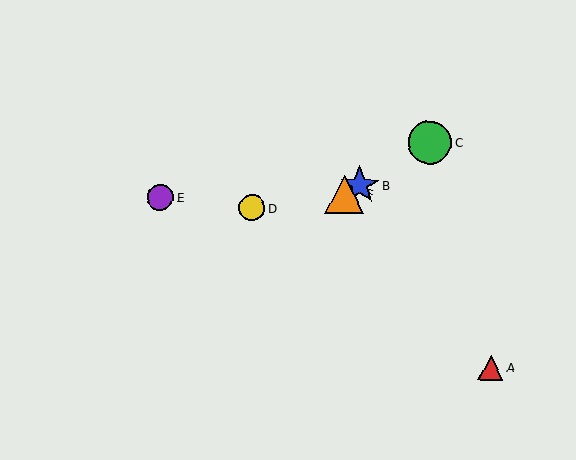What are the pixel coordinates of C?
Object C is at (430, 143).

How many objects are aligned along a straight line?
3 objects (B, C, F) are aligned along a straight line.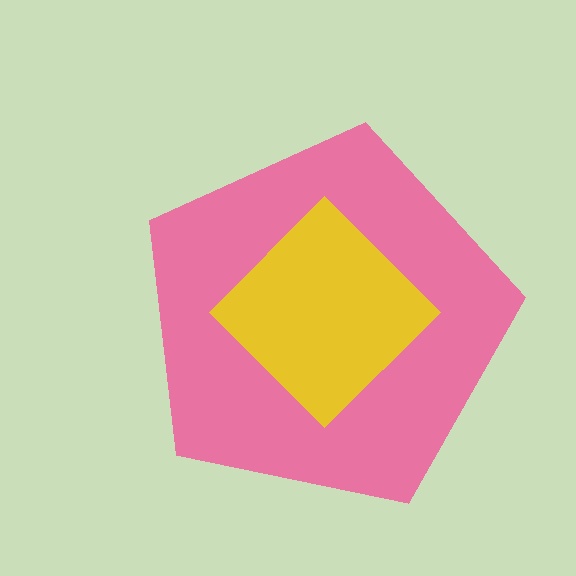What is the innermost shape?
The yellow diamond.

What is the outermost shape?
The pink pentagon.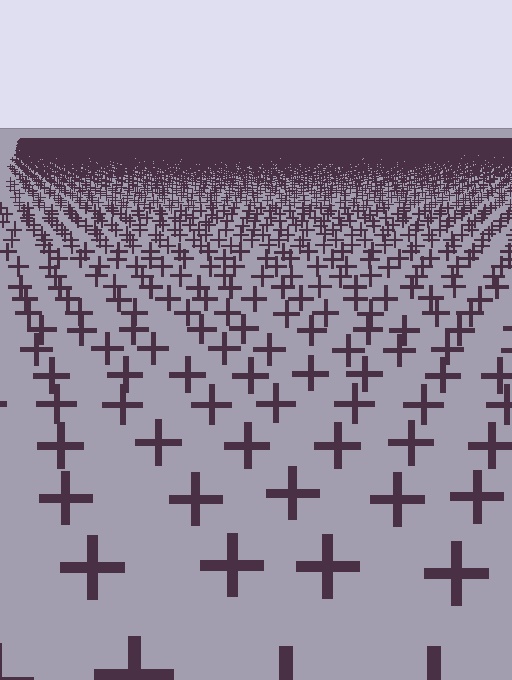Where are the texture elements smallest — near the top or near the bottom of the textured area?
Near the top.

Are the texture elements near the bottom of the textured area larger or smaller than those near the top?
Larger. Near the bottom, elements are closer to the viewer and appear at a bigger on-screen size.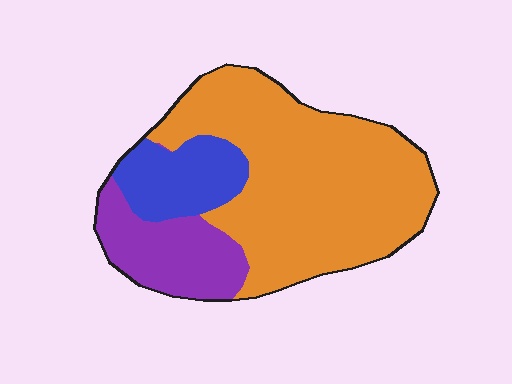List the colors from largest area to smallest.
From largest to smallest: orange, purple, blue.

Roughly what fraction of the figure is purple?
Purple covers 19% of the figure.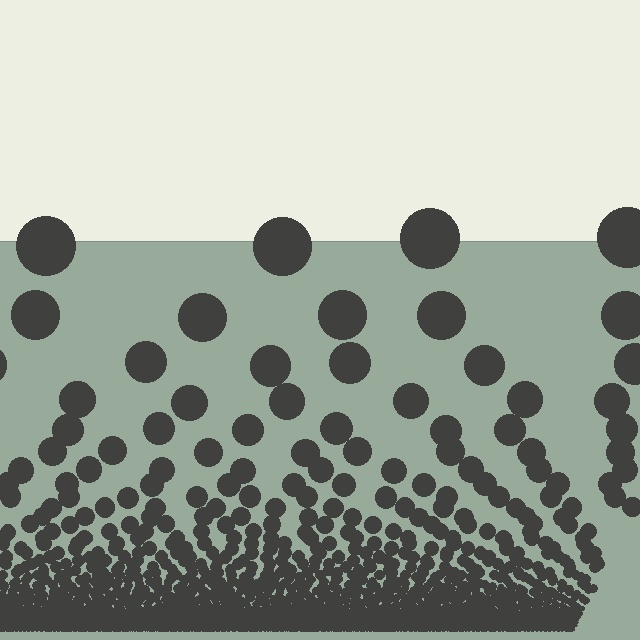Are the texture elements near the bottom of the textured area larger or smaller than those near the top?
Smaller. The gradient is inverted — elements near the bottom are smaller and denser.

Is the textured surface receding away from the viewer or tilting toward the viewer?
The surface appears to tilt toward the viewer. Texture elements get larger and sparser toward the top.